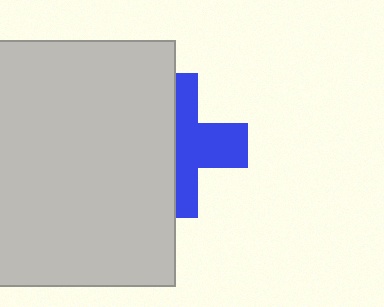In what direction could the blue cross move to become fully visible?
The blue cross could move right. That would shift it out from behind the light gray rectangle entirely.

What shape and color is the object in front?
The object in front is a light gray rectangle.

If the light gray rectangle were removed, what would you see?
You would see the complete blue cross.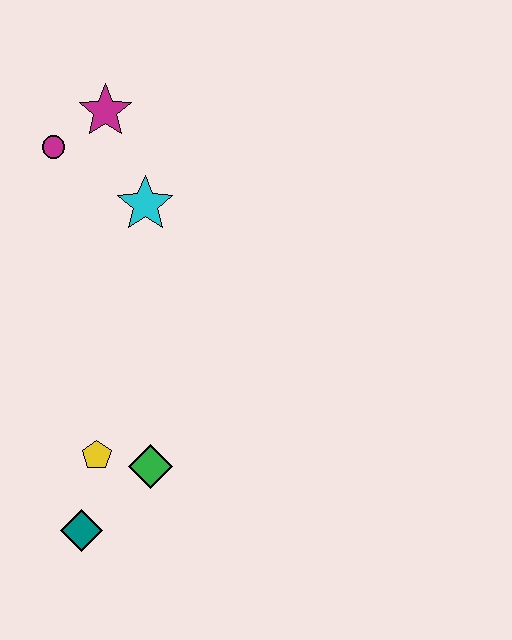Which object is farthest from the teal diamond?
The magenta star is farthest from the teal diamond.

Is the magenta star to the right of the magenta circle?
Yes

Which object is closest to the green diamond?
The yellow pentagon is closest to the green diamond.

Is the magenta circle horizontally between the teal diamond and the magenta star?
No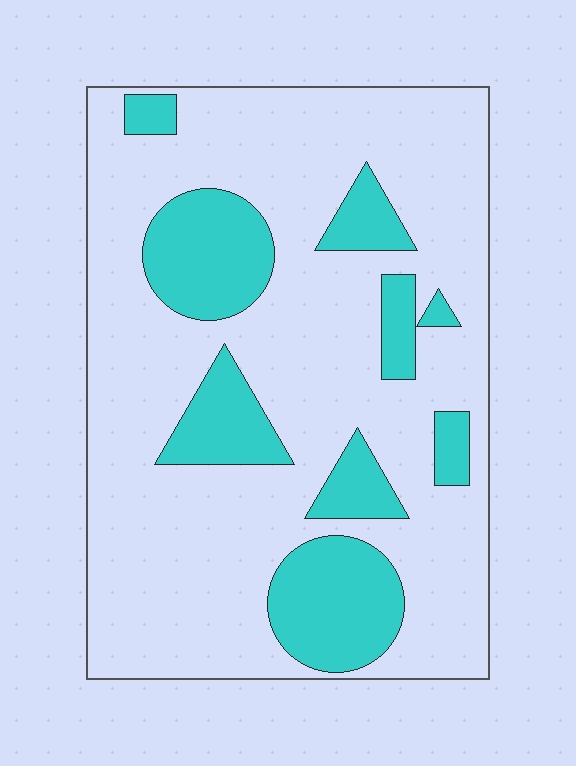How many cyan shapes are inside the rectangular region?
9.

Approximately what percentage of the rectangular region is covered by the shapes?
Approximately 25%.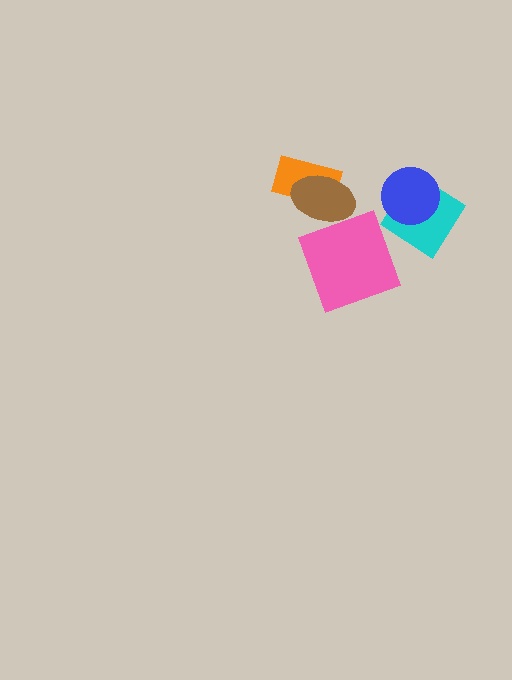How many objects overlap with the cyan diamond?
1 object overlaps with the cyan diamond.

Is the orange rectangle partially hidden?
Yes, it is partially covered by another shape.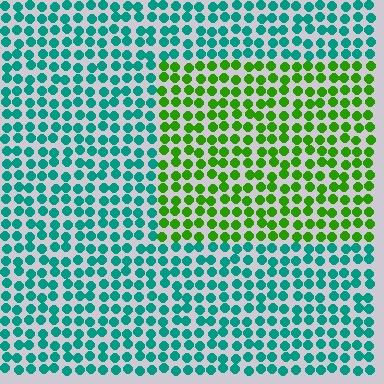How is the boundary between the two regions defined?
The boundary is defined purely by a slight shift in hue (about 65 degrees). Spacing, size, and orientation are identical on both sides.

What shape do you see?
I see a rectangle.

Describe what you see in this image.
The image is filled with small teal elements in a uniform arrangement. A rectangle-shaped region is visible where the elements are tinted to a slightly different hue, forming a subtle color boundary.